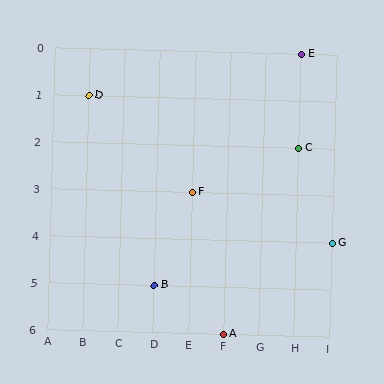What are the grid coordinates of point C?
Point C is at grid coordinates (H, 2).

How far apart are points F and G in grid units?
Points F and G are 4 columns and 1 row apart (about 4.1 grid units diagonally).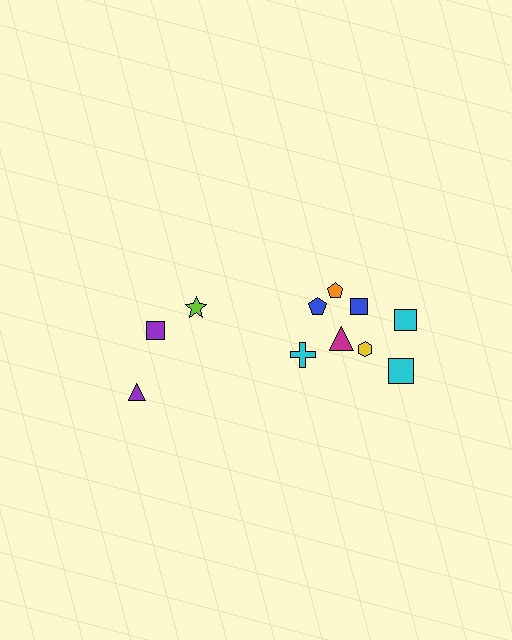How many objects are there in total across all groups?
There are 11 objects.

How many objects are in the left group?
There are 3 objects.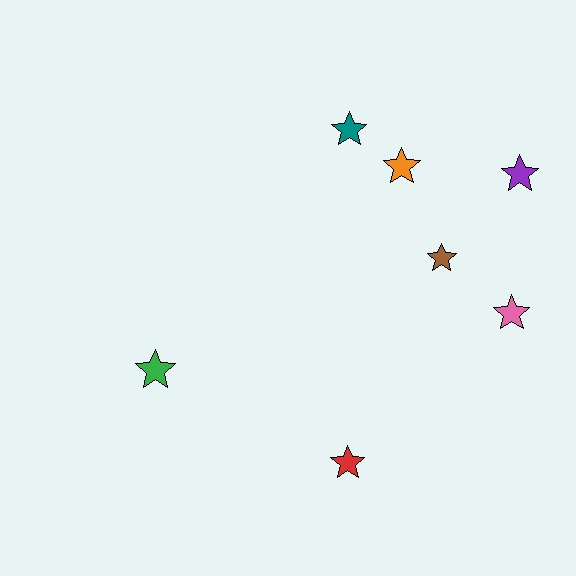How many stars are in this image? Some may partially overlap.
There are 7 stars.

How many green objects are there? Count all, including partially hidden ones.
There is 1 green object.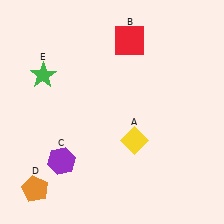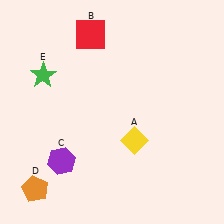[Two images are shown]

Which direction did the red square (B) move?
The red square (B) moved left.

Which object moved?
The red square (B) moved left.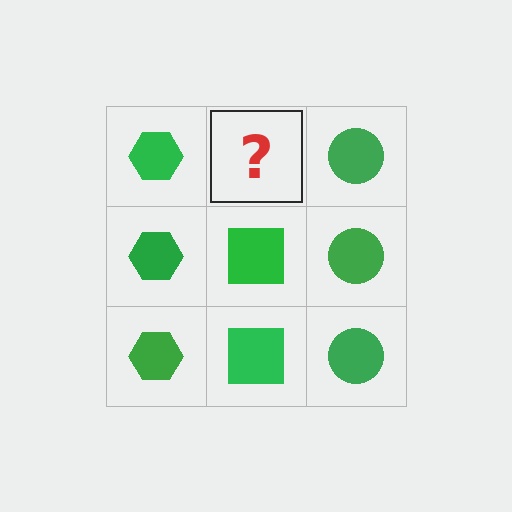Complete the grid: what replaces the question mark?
The question mark should be replaced with a green square.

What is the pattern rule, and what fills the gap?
The rule is that each column has a consistent shape. The gap should be filled with a green square.